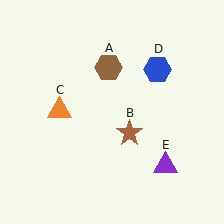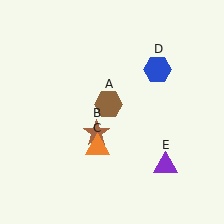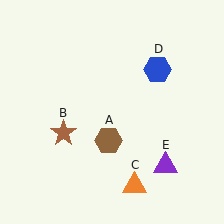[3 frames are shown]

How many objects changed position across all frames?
3 objects changed position: brown hexagon (object A), brown star (object B), orange triangle (object C).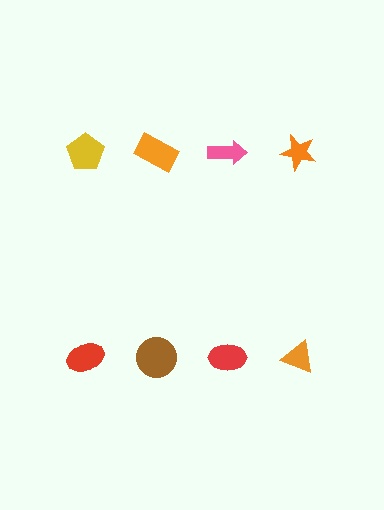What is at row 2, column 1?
A red ellipse.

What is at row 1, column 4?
An orange star.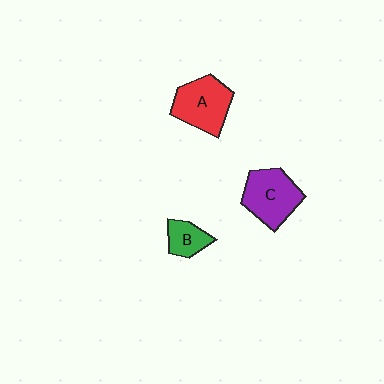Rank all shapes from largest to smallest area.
From largest to smallest: C (purple), A (red), B (green).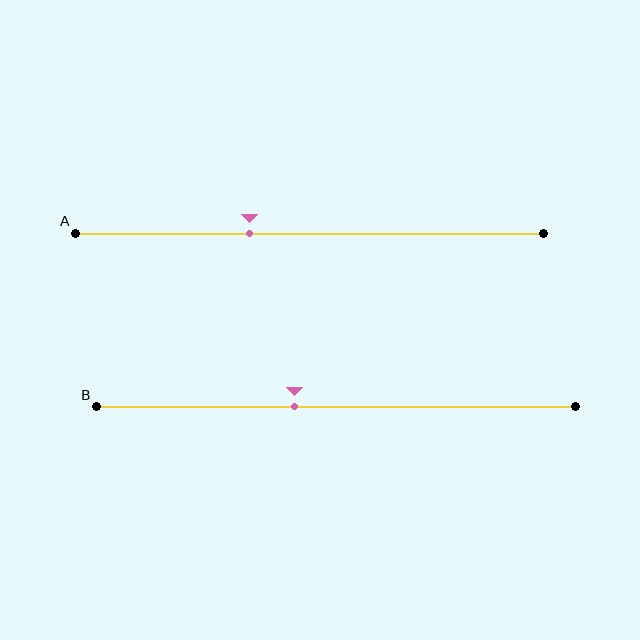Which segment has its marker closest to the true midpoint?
Segment B has its marker closest to the true midpoint.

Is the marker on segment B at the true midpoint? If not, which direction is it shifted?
No, the marker on segment B is shifted to the left by about 9% of the segment length.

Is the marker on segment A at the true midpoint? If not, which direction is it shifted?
No, the marker on segment A is shifted to the left by about 13% of the segment length.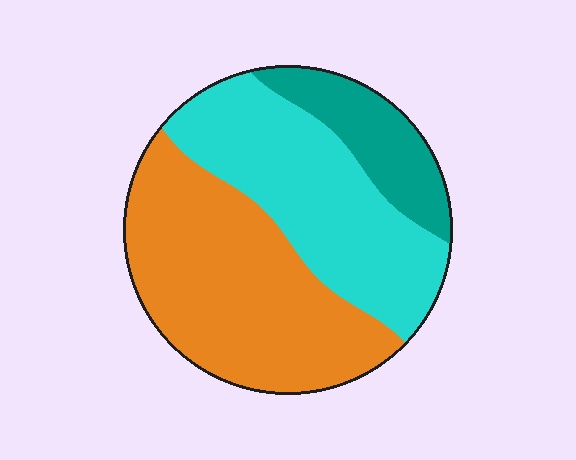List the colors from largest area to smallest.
From largest to smallest: orange, cyan, teal.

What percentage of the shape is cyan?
Cyan covers roughly 40% of the shape.